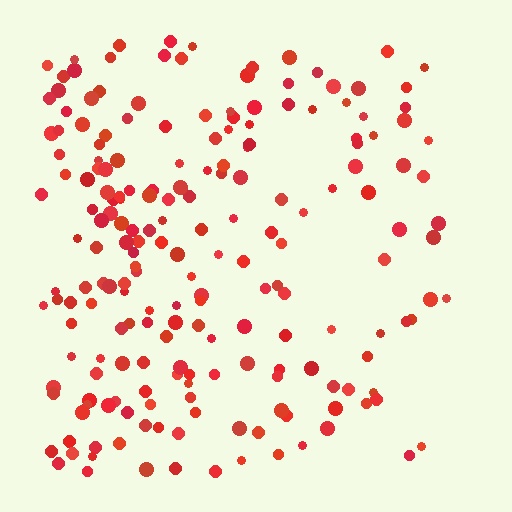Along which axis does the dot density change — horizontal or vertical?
Horizontal.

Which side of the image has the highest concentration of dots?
The left.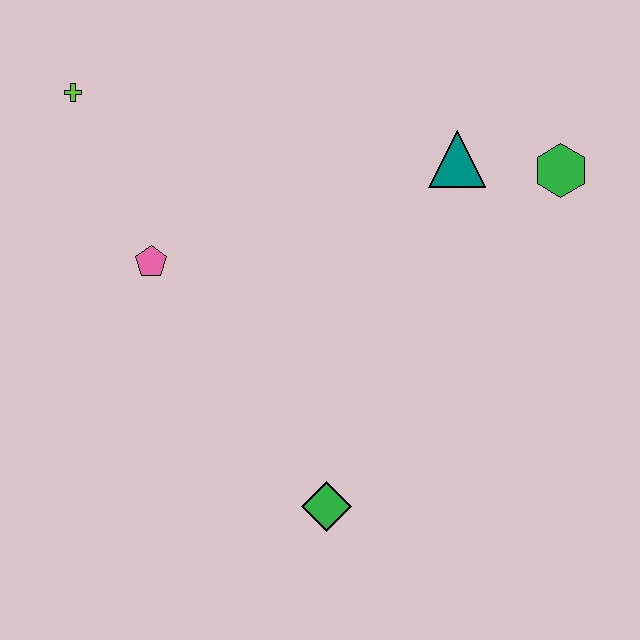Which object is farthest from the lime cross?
The green hexagon is farthest from the lime cross.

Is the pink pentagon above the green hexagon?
No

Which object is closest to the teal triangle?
The green hexagon is closest to the teal triangle.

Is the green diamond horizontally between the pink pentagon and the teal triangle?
Yes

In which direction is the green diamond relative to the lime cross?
The green diamond is below the lime cross.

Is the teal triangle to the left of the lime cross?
No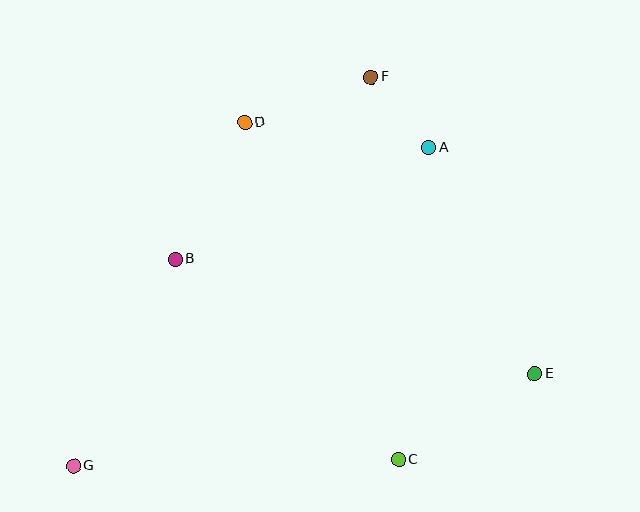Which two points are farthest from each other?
Points F and G are farthest from each other.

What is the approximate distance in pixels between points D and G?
The distance between D and G is approximately 384 pixels.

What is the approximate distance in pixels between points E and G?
The distance between E and G is approximately 471 pixels.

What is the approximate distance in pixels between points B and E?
The distance between B and E is approximately 377 pixels.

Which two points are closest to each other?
Points A and F are closest to each other.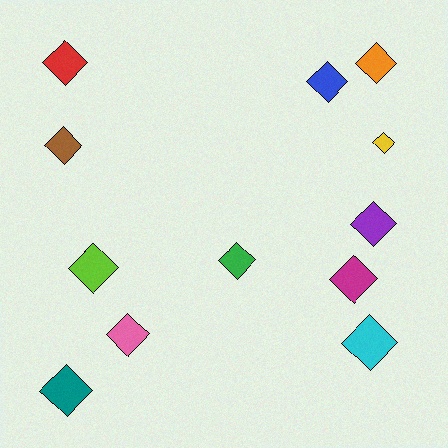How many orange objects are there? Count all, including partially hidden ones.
There is 1 orange object.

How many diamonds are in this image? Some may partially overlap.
There are 12 diamonds.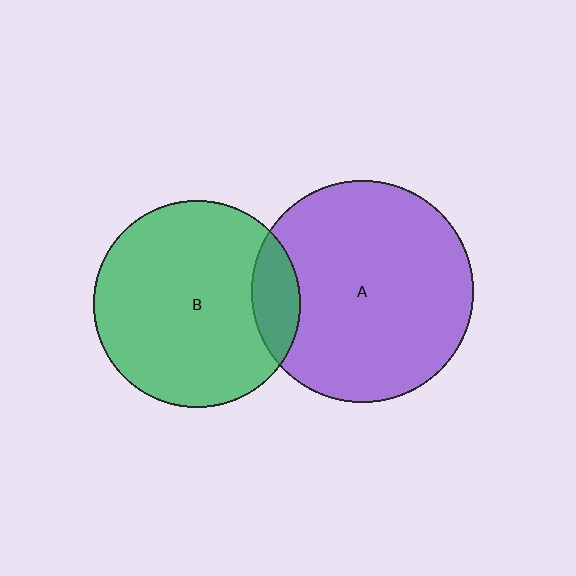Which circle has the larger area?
Circle A (purple).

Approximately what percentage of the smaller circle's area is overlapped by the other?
Approximately 15%.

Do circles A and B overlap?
Yes.